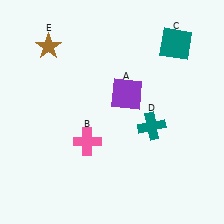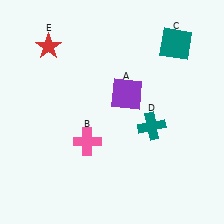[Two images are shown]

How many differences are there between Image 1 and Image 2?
There is 1 difference between the two images.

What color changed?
The star (E) changed from brown in Image 1 to red in Image 2.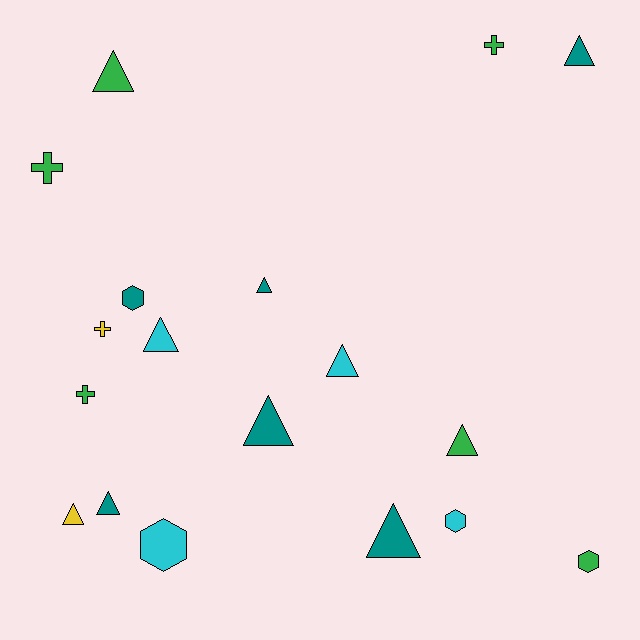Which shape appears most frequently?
Triangle, with 10 objects.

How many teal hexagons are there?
There is 1 teal hexagon.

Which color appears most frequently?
Teal, with 6 objects.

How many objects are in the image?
There are 18 objects.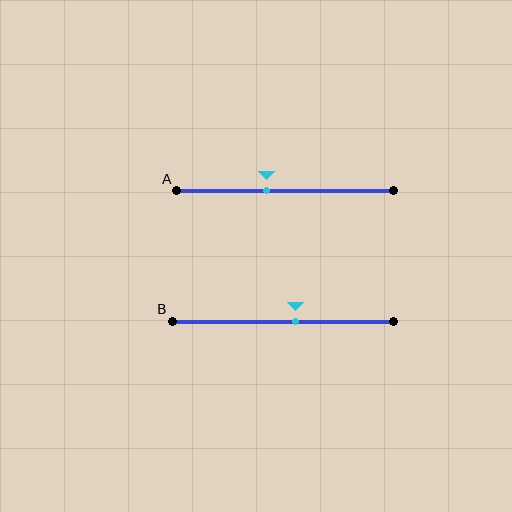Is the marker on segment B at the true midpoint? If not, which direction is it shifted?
No, the marker on segment B is shifted to the right by about 6% of the segment length.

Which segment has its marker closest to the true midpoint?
Segment B has its marker closest to the true midpoint.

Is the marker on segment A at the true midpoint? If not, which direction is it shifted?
No, the marker on segment A is shifted to the left by about 9% of the segment length.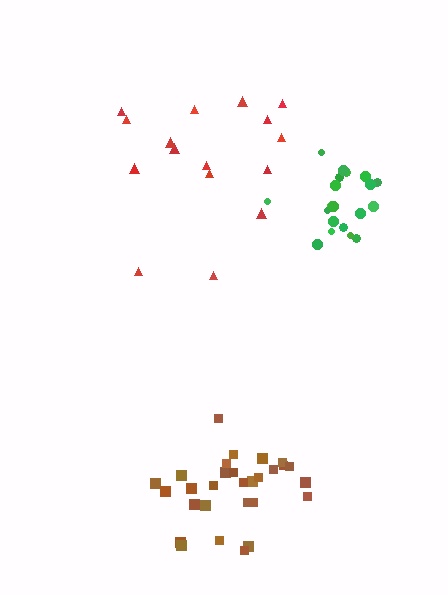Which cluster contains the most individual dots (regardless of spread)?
Brown (29).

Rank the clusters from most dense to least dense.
green, brown, red.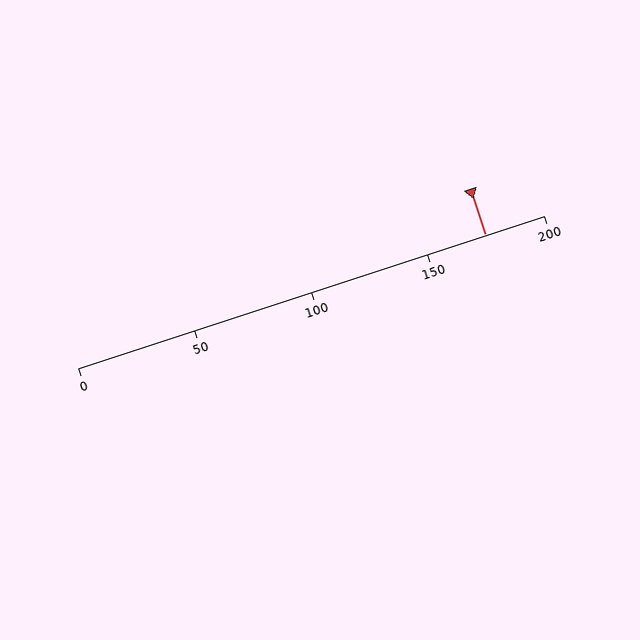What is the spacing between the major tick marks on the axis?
The major ticks are spaced 50 apart.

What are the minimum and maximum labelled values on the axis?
The axis runs from 0 to 200.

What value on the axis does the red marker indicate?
The marker indicates approximately 175.